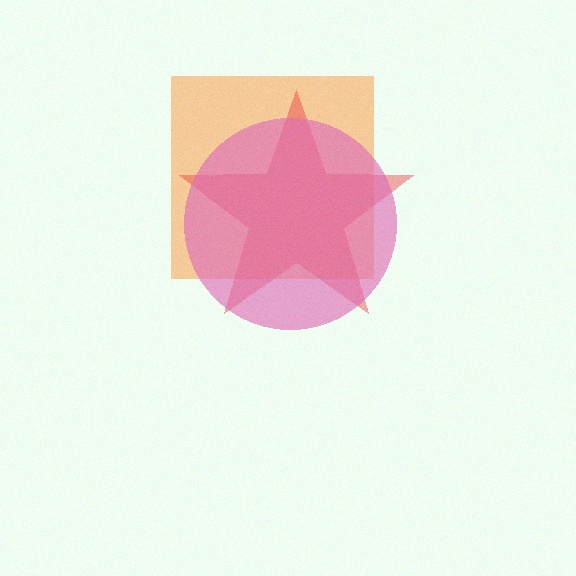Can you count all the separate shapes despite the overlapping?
Yes, there are 3 separate shapes.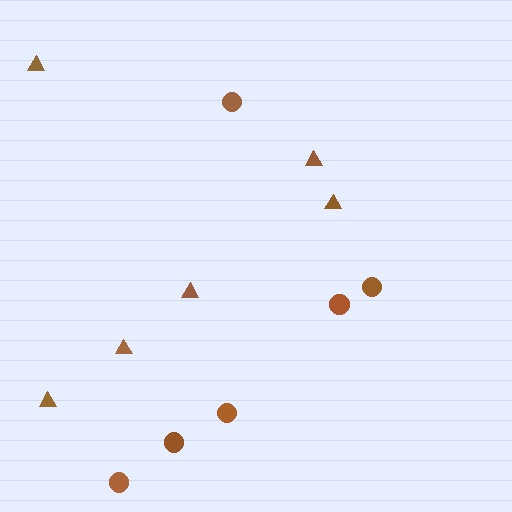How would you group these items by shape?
There are 2 groups: one group of circles (6) and one group of triangles (6).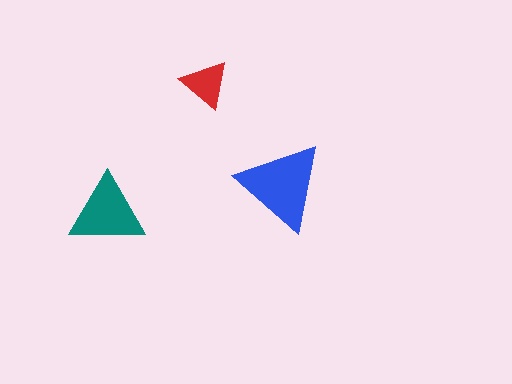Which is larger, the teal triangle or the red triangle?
The teal one.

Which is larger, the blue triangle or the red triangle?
The blue one.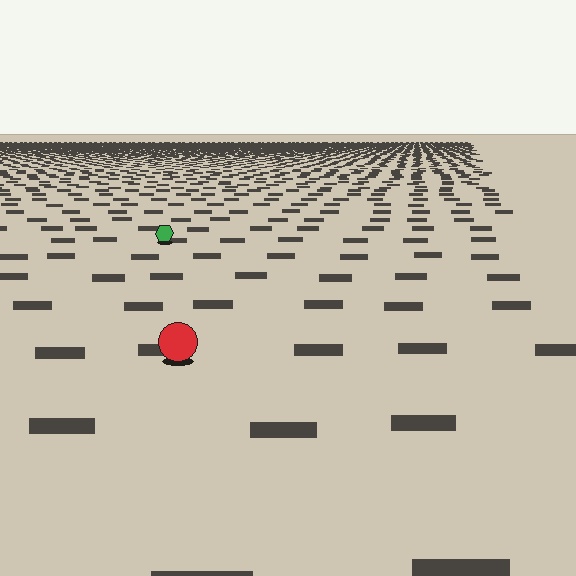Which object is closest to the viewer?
The red circle is closest. The texture marks near it are larger and more spread out.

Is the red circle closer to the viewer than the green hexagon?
Yes. The red circle is closer — you can tell from the texture gradient: the ground texture is coarser near it.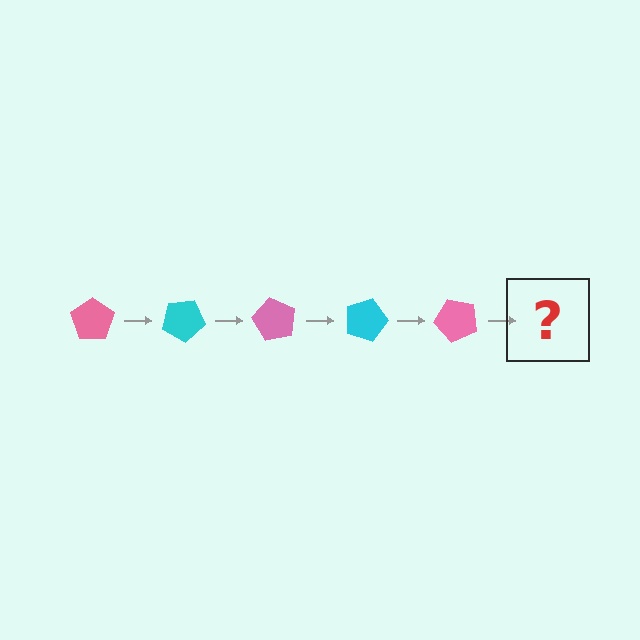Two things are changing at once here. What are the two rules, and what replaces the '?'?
The two rules are that it rotates 30 degrees each step and the color cycles through pink and cyan. The '?' should be a cyan pentagon, rotated 150 degrees from the start.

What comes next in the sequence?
The next element should be a cyan pentagon, rotated 150 degrees from the start.